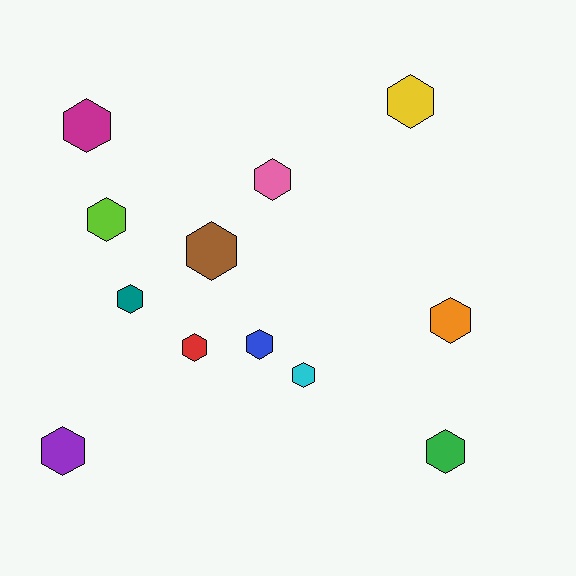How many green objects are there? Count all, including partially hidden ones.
There is 1 green object.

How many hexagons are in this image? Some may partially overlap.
There are 12 hexagons.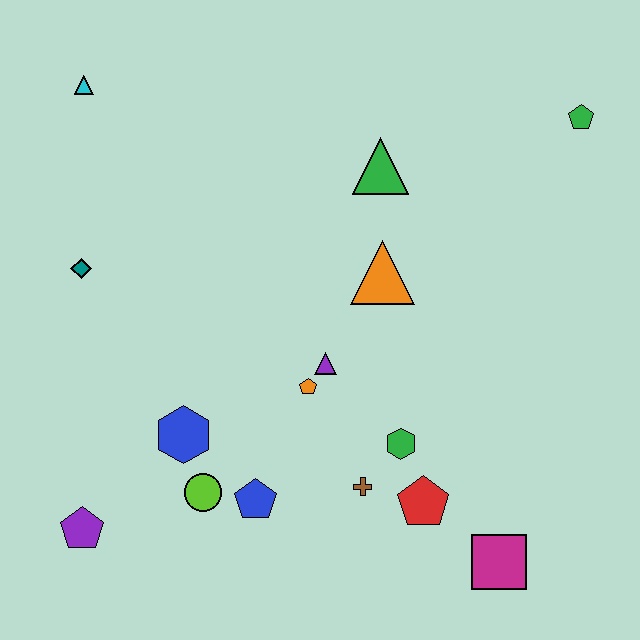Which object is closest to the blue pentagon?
The lime circle is closest to the blue pentagon.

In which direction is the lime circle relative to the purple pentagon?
The lime circle is to the right of the purple pentagon.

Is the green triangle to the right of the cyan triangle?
Yes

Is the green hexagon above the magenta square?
Yes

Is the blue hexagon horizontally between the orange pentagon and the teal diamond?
Yes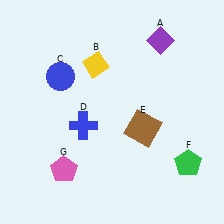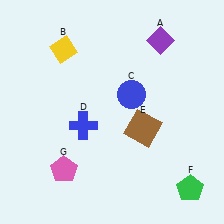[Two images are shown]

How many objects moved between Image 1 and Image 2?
3 objects moved between the two images.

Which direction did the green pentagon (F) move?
The green pentagon (F) moved down.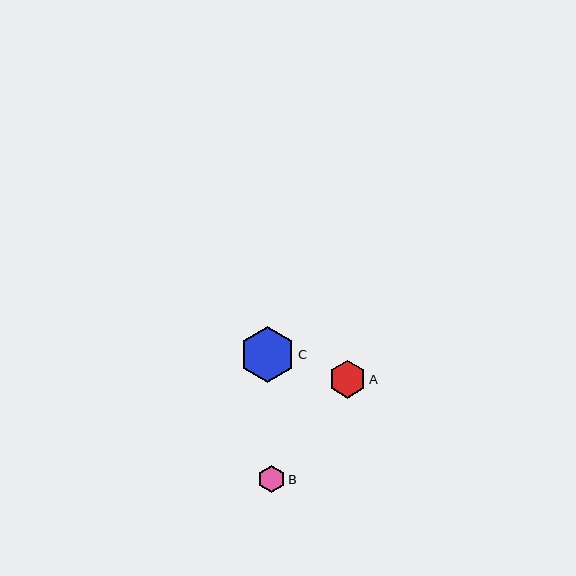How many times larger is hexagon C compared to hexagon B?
Hexagon C is approximately 2.0 times the size of hexagon B.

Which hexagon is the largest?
Hexagon C is the largest with a size of approximately 56 pixels.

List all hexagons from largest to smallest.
From largest to smallest: C, A, B.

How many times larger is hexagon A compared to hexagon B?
Hexagon A is approximately 1.3 times the size of hexagon B.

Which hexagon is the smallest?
Hexagon B is the smallest with a size of approximately 28 pixels.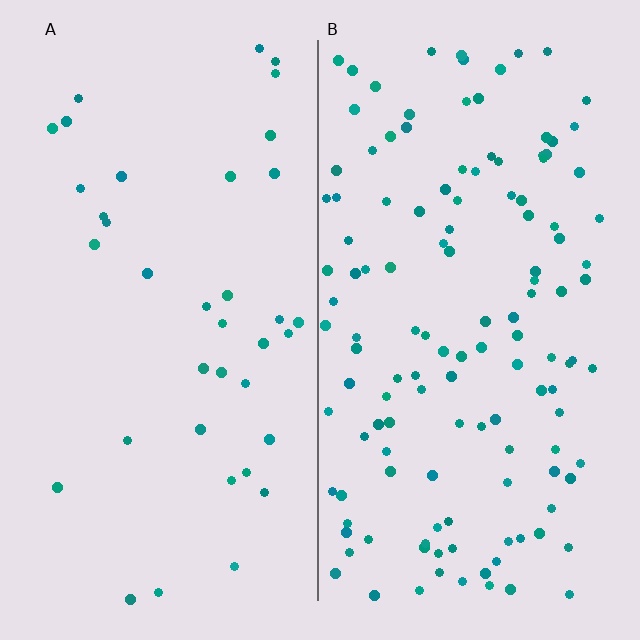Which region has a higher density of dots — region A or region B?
B (the right).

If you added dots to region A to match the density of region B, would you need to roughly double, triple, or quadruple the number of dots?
Approximately quadruple.